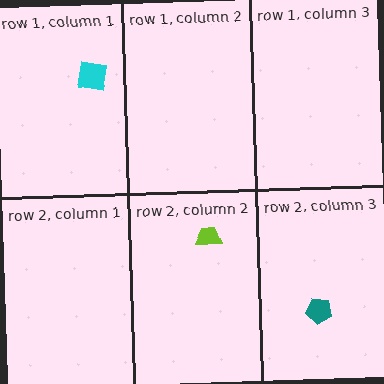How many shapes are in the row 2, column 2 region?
1.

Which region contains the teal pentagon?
The row 2, column 3 region.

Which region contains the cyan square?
The row 1, column 1 region.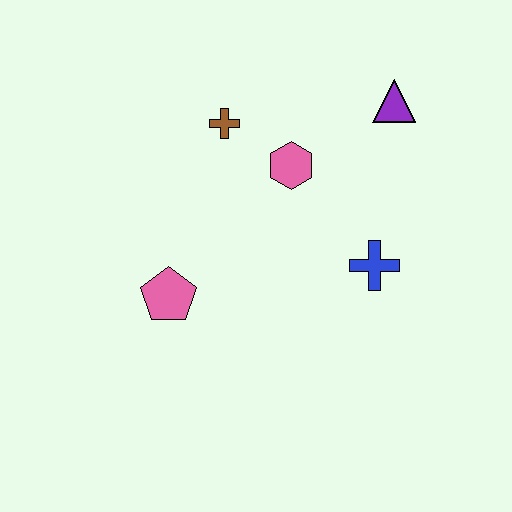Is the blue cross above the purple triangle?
No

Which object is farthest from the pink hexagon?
The pink pentagon is farthest from the pink hexagon.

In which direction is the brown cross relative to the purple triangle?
The brown cross is to the left of the purple triangle.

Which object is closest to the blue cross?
The pink hexagon is closest to the blue cross.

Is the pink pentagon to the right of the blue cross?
No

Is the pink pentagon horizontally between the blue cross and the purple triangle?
No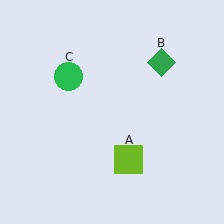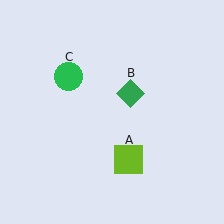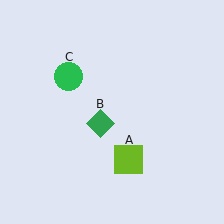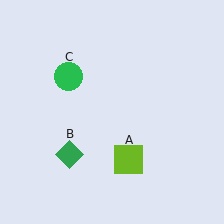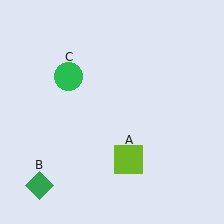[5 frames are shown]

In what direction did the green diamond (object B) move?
The green diamond (object B) moved down and to the left.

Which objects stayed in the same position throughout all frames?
Lime square (object A) and green circle (object C) remained stationary.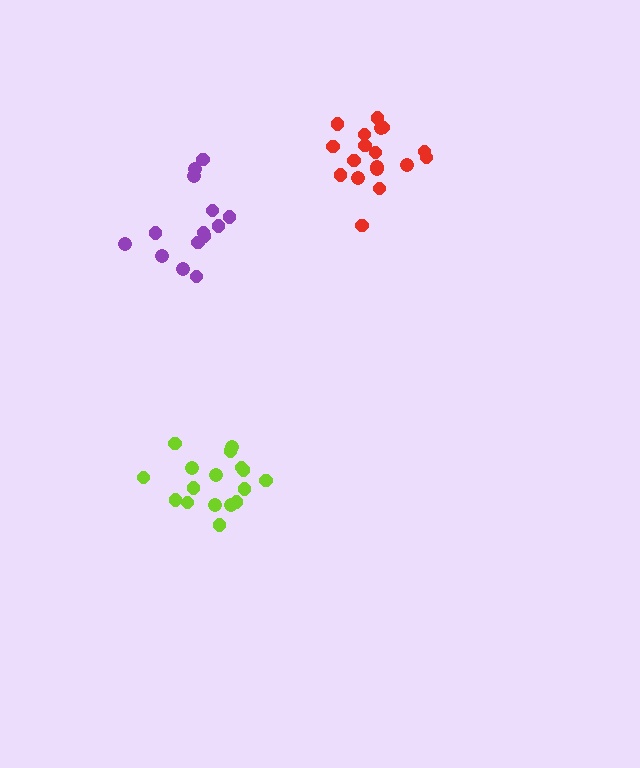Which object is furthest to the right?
The red cluster is rightmost.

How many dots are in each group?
Group 1: 18 dots, Group 2: 17 dots, Group 3: 14 dots (49 total).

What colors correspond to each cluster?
The clusters are colored: red, lime, purple.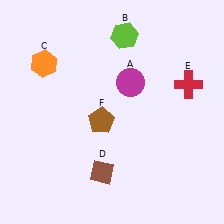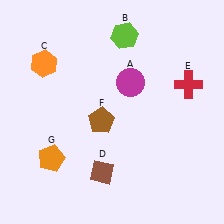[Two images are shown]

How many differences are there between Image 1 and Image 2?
There is 1 difference between the two images.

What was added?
An orange pentagon (G) was added in Image 2.